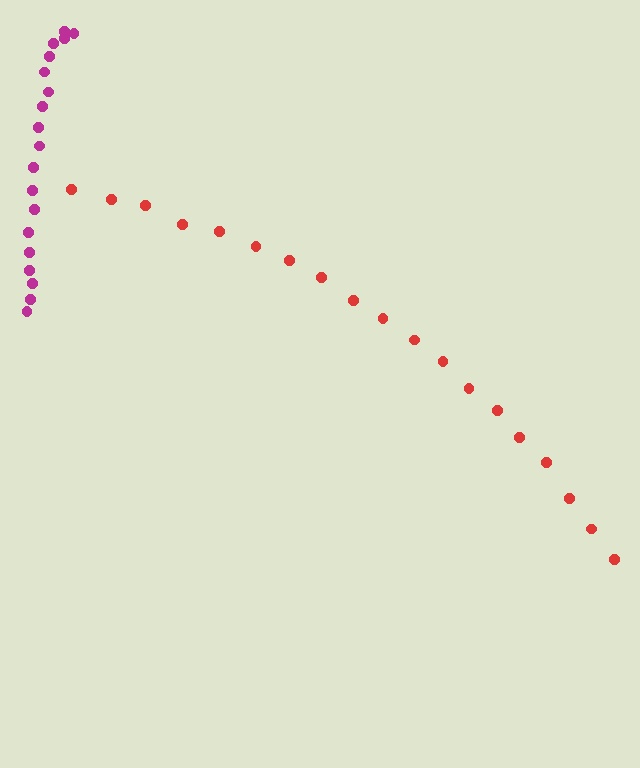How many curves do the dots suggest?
There are 2 distinct paths.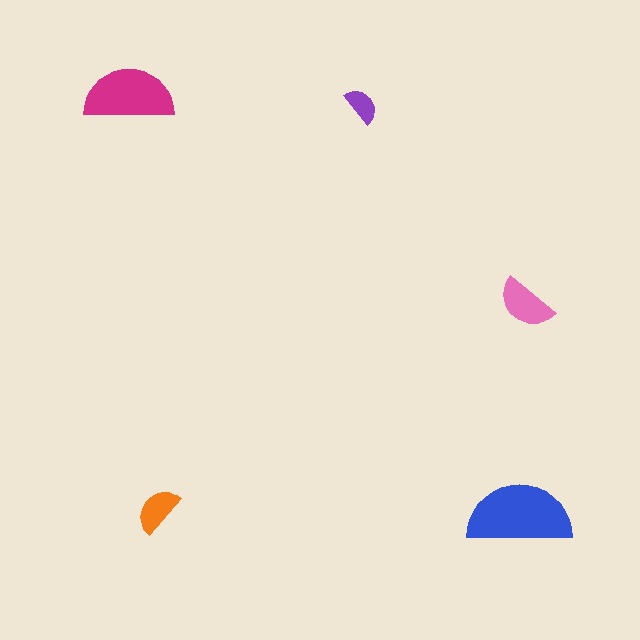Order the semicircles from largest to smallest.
the blue one, the magenta one, the pink one, the orange one, the purple one.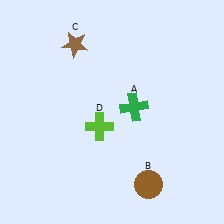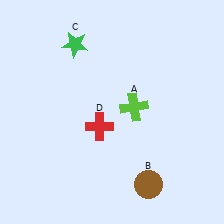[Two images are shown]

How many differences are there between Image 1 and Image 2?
There are 3 differences between the two images.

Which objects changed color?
A changed from green to lime. C changed from brown to green. D changed from lime to red.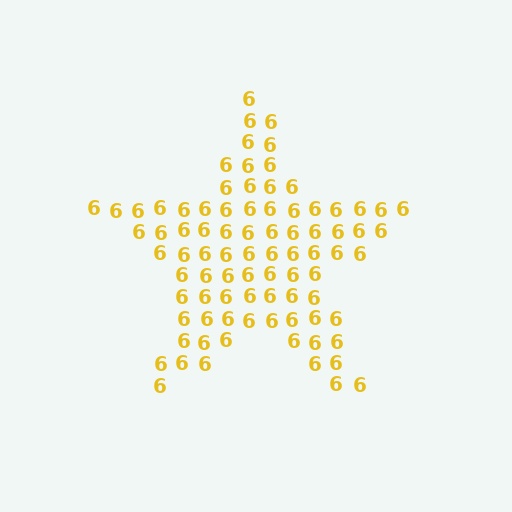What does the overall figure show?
The overall figure shows a star.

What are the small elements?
The small elements are digit 6's.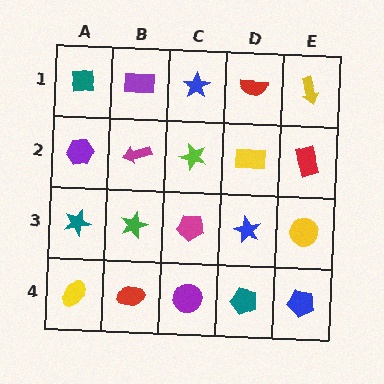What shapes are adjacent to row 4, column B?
A green star (row 3, column B), a yellow ellipse (row 4, column A), a purple circle (row 4, column C).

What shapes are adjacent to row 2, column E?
A yellow arrow (row 1, column E), a yellow circle (row 3, column E), a yellow rectangle (row 2, column D).